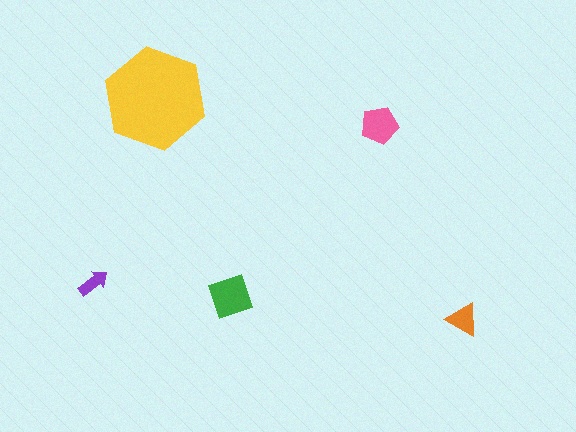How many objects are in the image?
There are 5 objects in the image.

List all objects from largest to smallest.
The yellow hexagon, the green diamond, the pink pentagon, the orange triangle, the purple arrow.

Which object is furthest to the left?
The purple arrow is leftmost.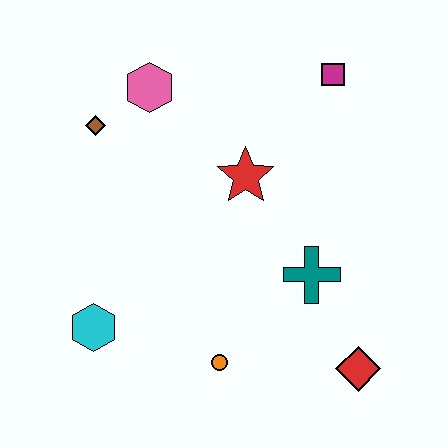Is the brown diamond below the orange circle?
No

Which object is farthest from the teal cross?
The brown diamond is farthest from the teal cross.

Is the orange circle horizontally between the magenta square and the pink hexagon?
Yes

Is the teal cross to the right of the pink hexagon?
Yes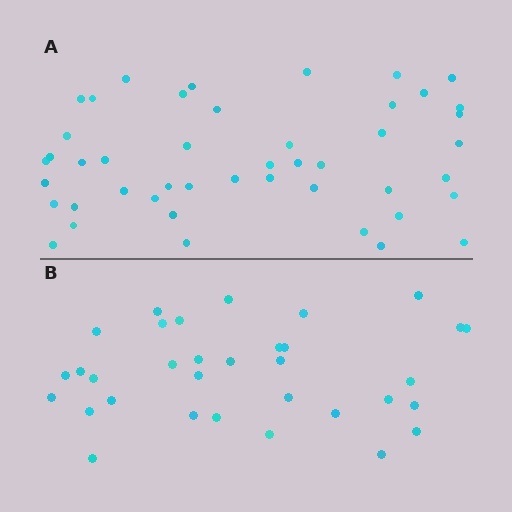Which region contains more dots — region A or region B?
Region A (the top region) has more dots.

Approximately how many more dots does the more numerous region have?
Region A has approximately 15 more dots than region B.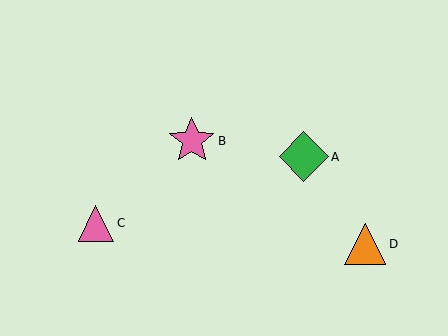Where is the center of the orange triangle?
The center of the orange triangle is at (365, 244).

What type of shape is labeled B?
Shape B is a pink star.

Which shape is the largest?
The green diamond (labeled A) is the largest.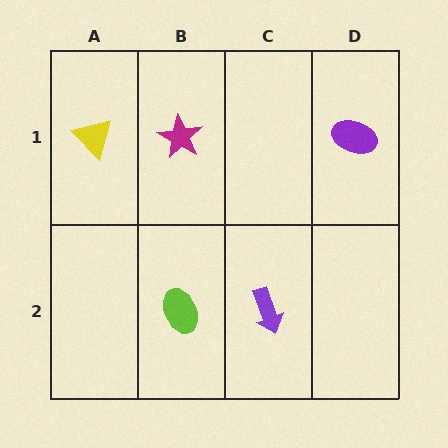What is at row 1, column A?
A yellow triangle.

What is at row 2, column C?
A purple arrow.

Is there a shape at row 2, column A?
No, that cell is empty.